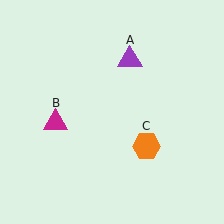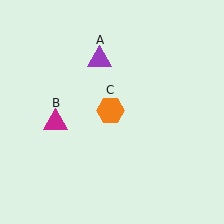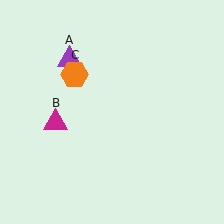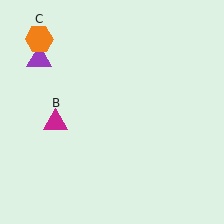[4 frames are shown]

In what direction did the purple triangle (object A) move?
The purple triangle (object A) moved left.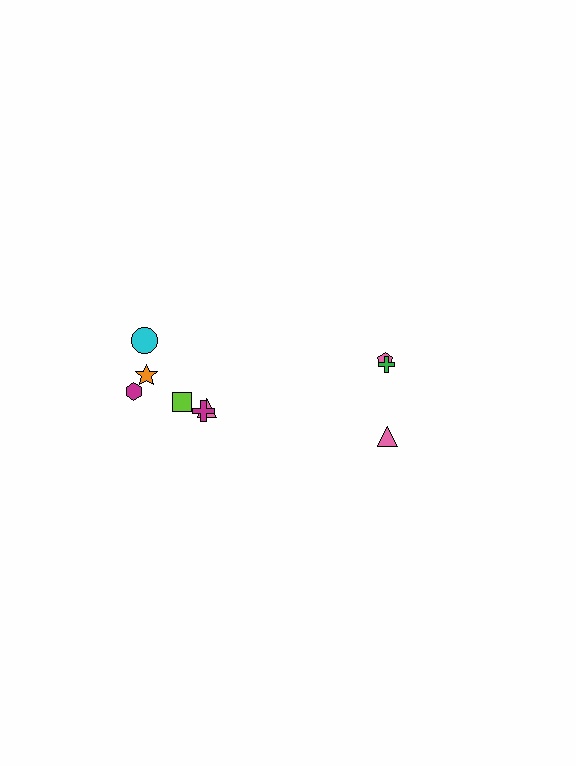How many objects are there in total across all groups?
There are 9 objects.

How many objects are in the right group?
There are 3 objects.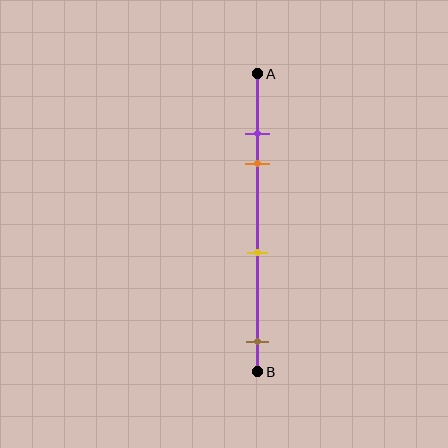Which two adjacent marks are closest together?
The purple and orange marks are the closest adjacent pair.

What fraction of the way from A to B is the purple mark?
The purple mark is approximately 20% (0.2) of the way from A to B.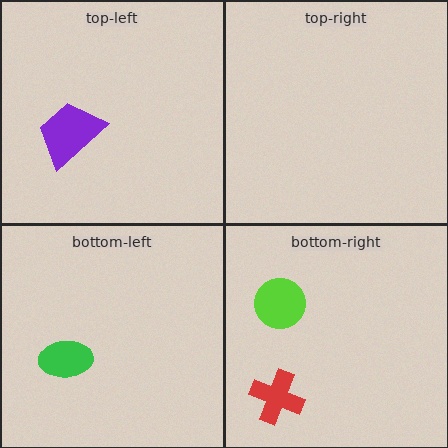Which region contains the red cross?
The bottom-right region.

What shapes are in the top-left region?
The purple trapezoid.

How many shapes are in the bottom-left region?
1.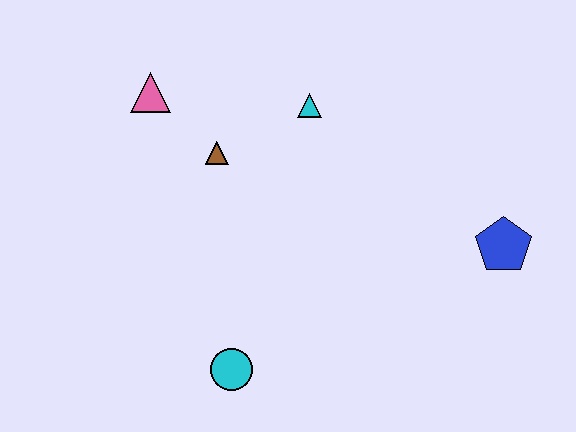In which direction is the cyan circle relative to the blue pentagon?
The cyan circle is to the left of the blue pentagon.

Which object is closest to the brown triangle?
The pink triangle is closest to the brown triangle.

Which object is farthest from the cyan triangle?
The cyan circle is farthest from the cyan triangle.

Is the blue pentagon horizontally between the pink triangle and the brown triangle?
No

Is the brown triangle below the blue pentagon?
No